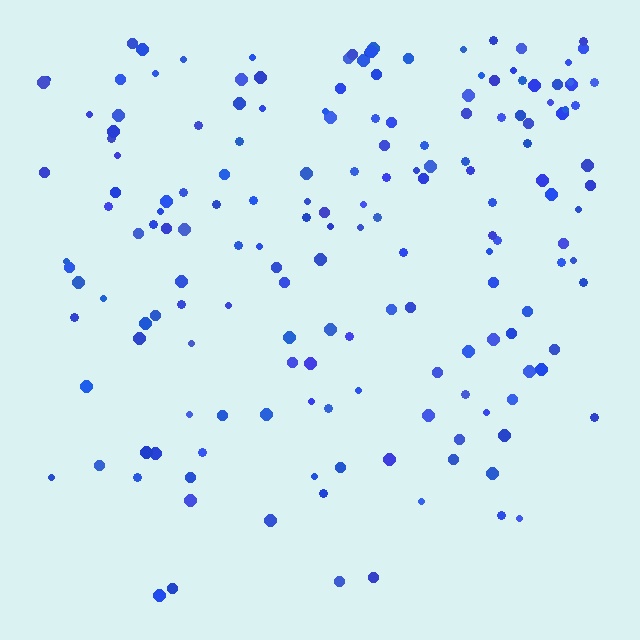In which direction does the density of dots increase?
From bottom to top, with the top side densest.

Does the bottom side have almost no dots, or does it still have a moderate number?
Still a moderate number, just noticeably fewer than the top.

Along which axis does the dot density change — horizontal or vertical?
Vertical.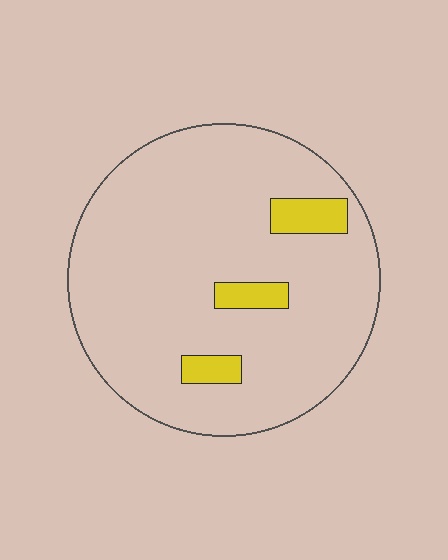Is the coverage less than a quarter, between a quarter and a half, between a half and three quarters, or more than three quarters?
Less than a quarter.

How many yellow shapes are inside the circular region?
3.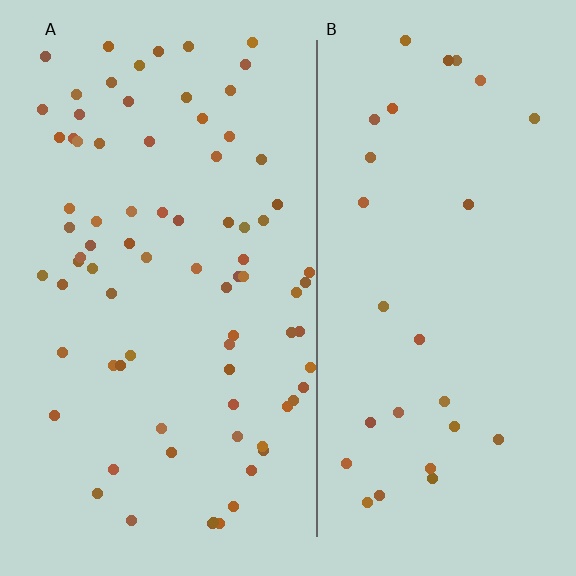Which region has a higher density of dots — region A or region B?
A (the left).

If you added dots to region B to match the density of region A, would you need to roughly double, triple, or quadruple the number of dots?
Approximately triple.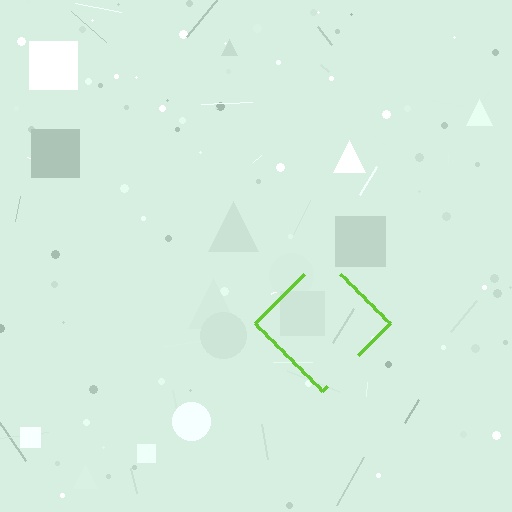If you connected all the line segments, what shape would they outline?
They would outline a diamond.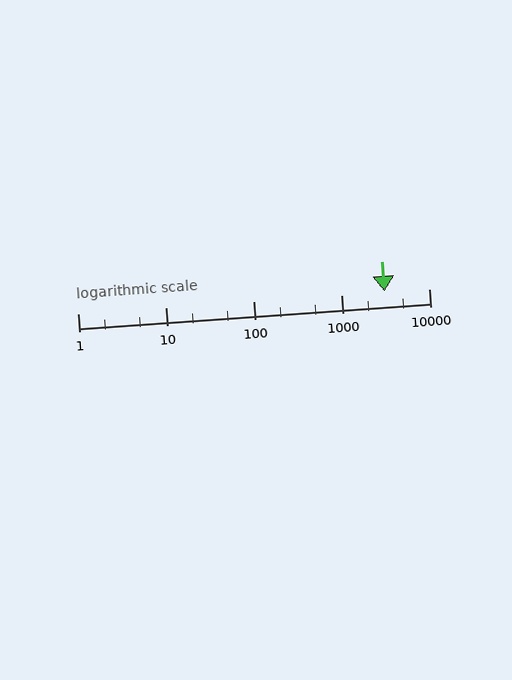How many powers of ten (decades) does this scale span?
The scale spans 4 decades, from 1 to 10000.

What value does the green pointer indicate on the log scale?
The pointer indicates approximately 3100.